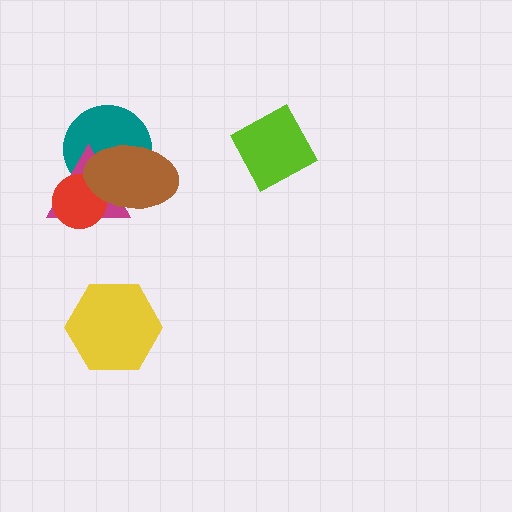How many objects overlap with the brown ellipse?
3 objects overlap with the brown ellipse.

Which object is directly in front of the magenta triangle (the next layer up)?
The red circle is directly in front of the magenta triangle.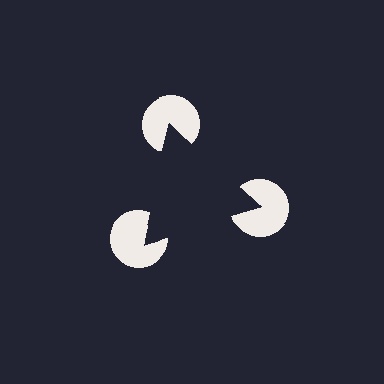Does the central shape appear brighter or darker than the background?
It typically appears slightly darker than the background, even though no actual brightness change is drawn.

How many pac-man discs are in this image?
There are 3 — one at each vertex of the illusory triangle.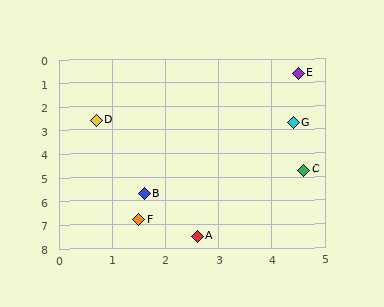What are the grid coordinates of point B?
Point B is at approximately (1.6, 5.7).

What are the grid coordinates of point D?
Point D is at approximately (0.7, 2.6).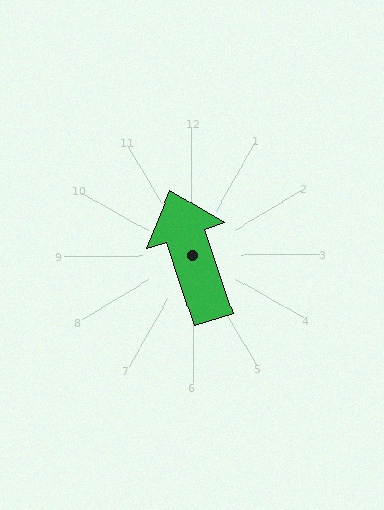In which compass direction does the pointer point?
North.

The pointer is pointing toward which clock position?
Roughly 11 o'clock.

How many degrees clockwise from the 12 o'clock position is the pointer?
Approximately 342 degrees.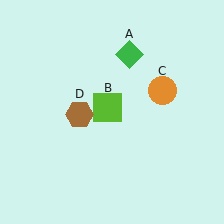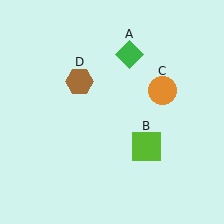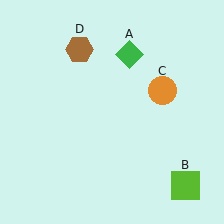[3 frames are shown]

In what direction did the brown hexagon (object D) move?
The brown hexagon (object D) moved up.